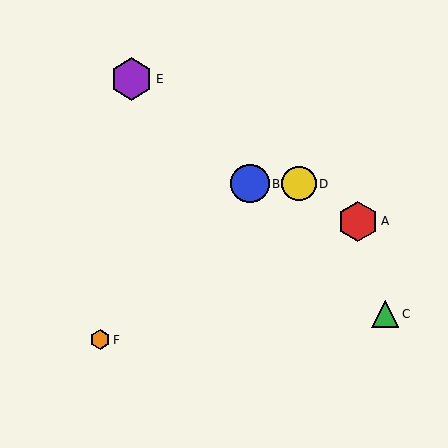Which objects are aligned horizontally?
Objects B, D are aligned horizontally.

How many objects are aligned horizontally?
2 objects (B, D) are aligned horizontally.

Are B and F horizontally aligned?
No, B is at y≈184 and F is at y≈340.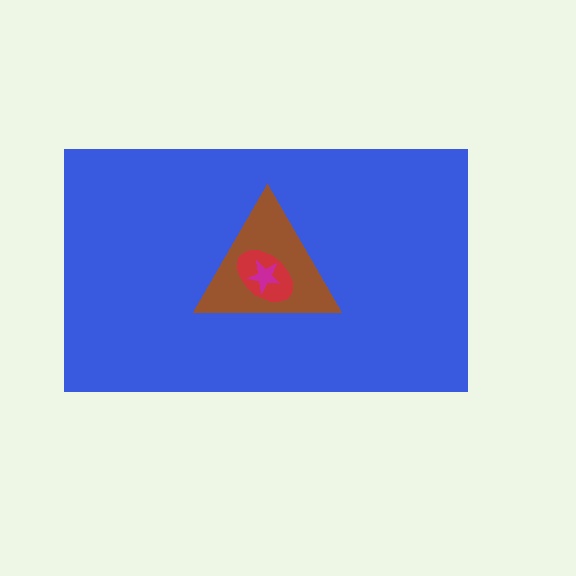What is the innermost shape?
The magenta star.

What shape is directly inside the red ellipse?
The magenta star.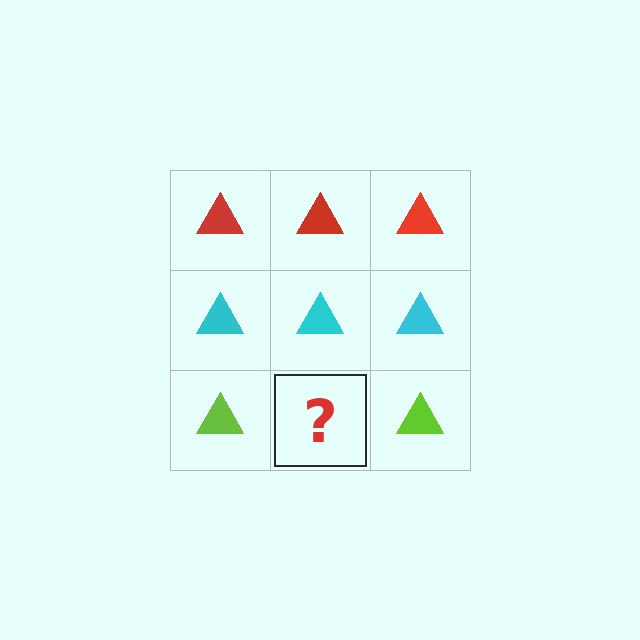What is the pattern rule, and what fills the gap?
The rule is that each row has a consistent color. The gap should be filled with a lime triangle.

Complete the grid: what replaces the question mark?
The question mark should be replaced with a lime triangle.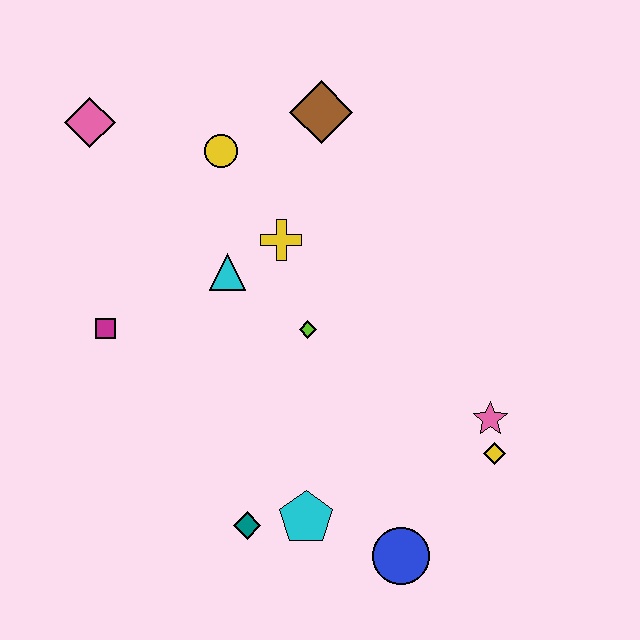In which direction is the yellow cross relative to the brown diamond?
The yellow cross is below the brown diamond.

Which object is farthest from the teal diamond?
The pink diamond is farthest from the teal diamond.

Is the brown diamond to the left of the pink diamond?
No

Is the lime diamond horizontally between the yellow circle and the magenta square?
No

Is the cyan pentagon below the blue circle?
No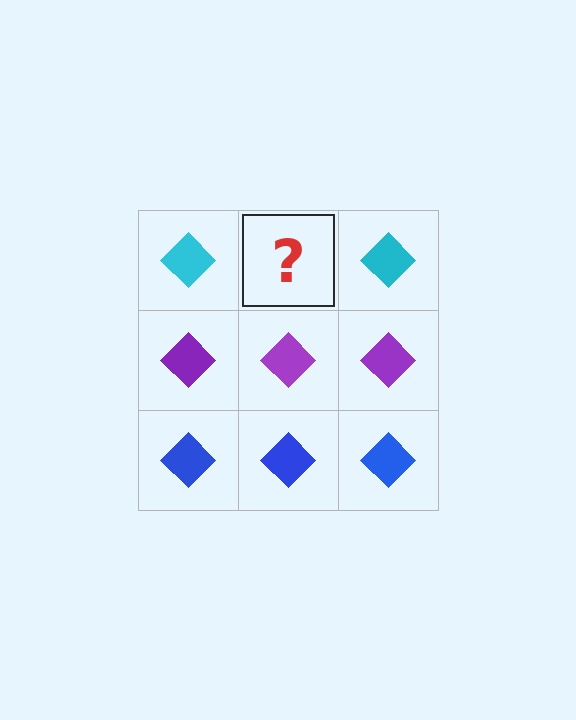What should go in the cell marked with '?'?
The missing cell should contain a cyan diamond.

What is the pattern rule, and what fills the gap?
The rule is that each row has a consistent color. The gap should be filled with a cyan diamond.